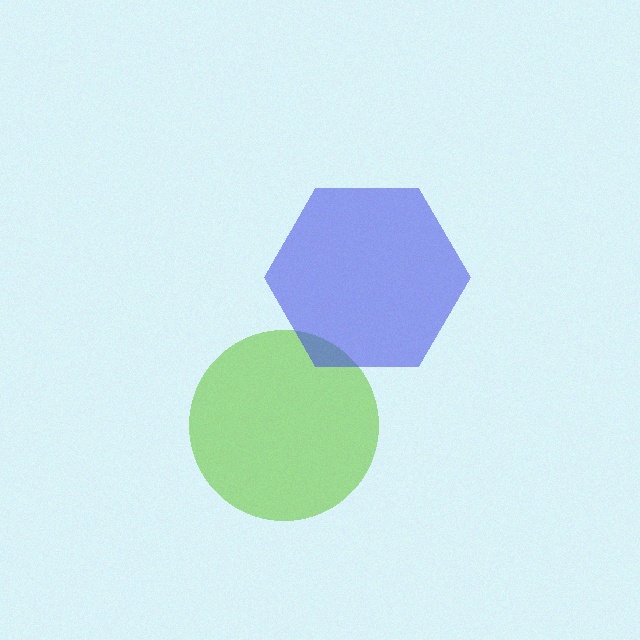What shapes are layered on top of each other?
The layered shapes are: a lime circle, a blue hexagon.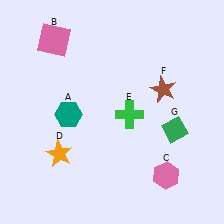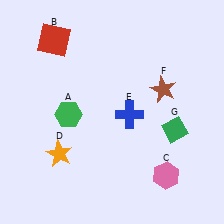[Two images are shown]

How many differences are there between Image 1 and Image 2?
There are 3 differences between the two images.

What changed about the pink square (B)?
In Image 1, B is pink. In Image 2, it changed to red.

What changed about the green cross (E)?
In Image 1, E is green. In Image 2, it changed to blue.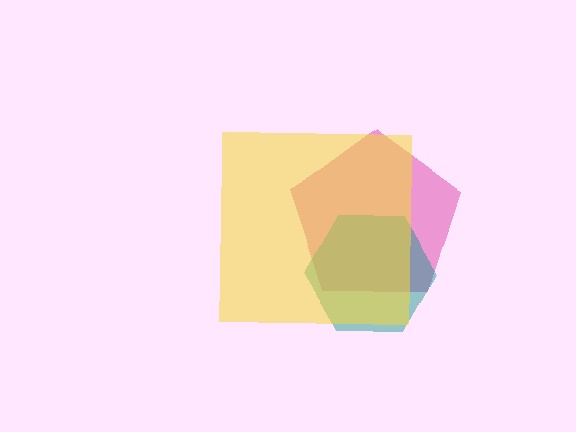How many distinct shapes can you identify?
There are 3 distinct shapes: a pink pentagon, a teal hexagon, a yellow square.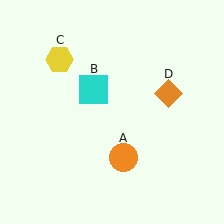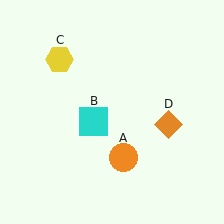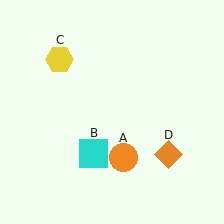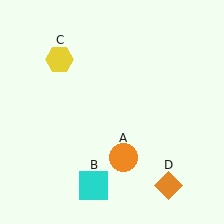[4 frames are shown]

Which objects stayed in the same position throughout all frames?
Orange circle (object A) and yellow hexagon (object C) remained stationary.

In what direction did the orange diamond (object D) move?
The orange diamond (object D) moved down.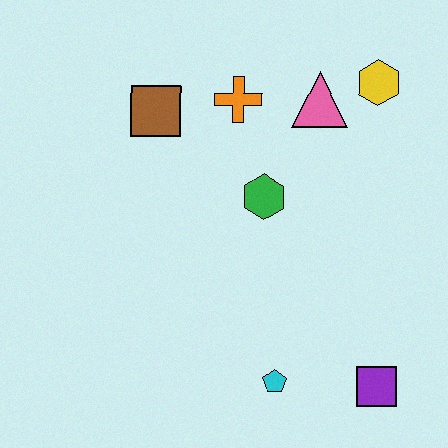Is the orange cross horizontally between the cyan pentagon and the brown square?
Yes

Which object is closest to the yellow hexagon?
The pink triangle is closest to the yellow hexagon.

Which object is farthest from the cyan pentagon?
The yellow hexagon is farthest from the cyan pentagon.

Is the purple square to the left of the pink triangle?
No